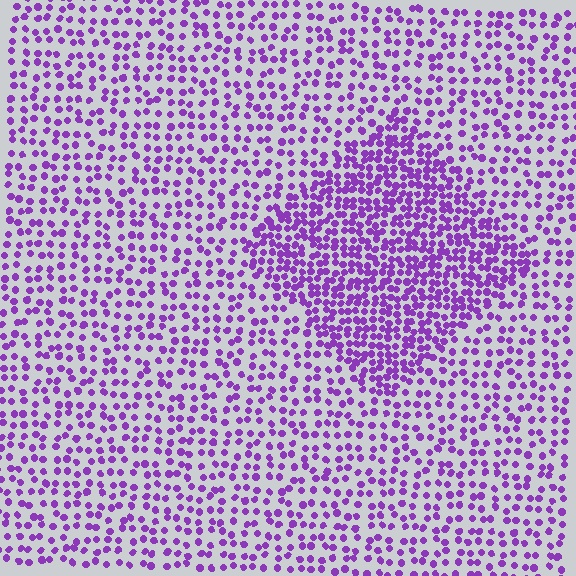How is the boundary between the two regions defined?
The boundary is defined by a change in element density (approximately 2.0x ratio). All elements are the same color, size, and shape.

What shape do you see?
I see a diamond.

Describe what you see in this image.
The image contains small purple elements arranged at two different densities. A diamond-shaped region is visible where the elements are more densely packed than the surrounding area.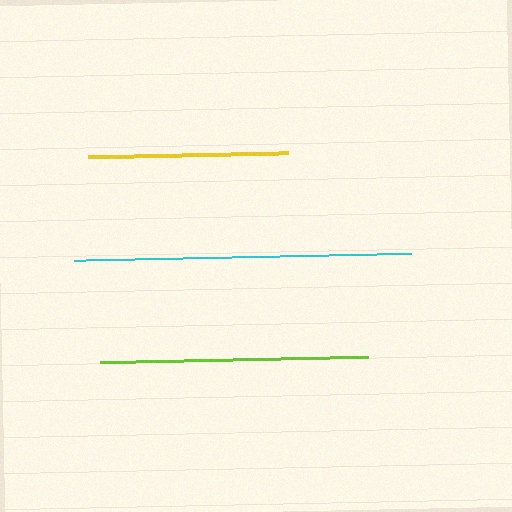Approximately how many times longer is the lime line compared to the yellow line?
The lime line is approximately 1.3 times the length of the yellow line.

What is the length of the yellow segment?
The yellow segment is approximately 199 pixels long.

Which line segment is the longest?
The cyan line is the longest at approximately 337 pixels.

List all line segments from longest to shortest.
From longest to shortest: cyan, lime, yellow.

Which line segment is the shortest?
The yellow line is the shortest at approximately 199 pixels.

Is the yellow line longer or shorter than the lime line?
The lime line is longer than the yellow line.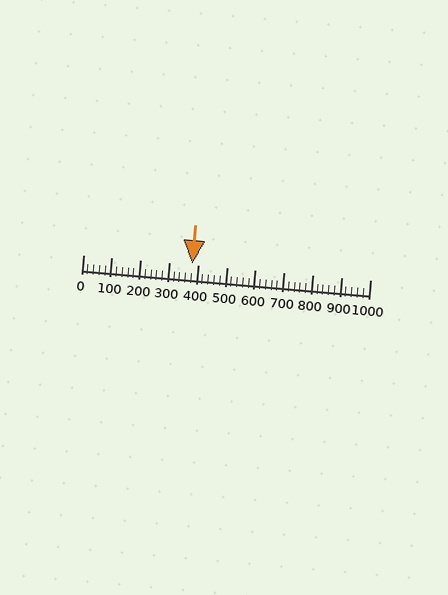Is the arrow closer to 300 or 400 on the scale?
The arrow is closer to 400.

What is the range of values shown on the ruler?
The ruler shows values from 0 to 1000.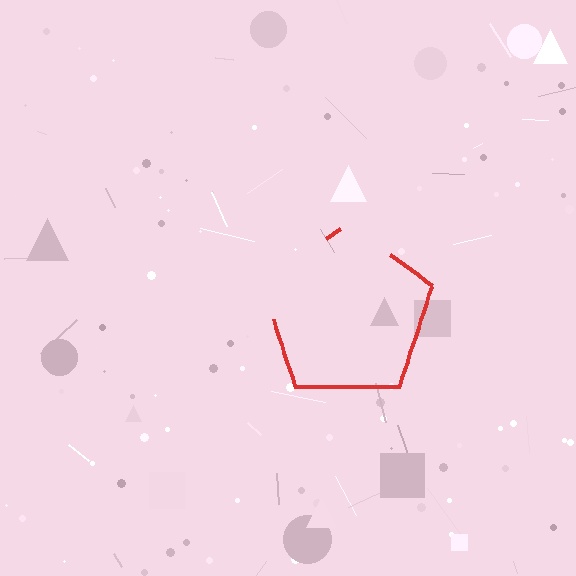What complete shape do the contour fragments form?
The contour fragments form a pentagon.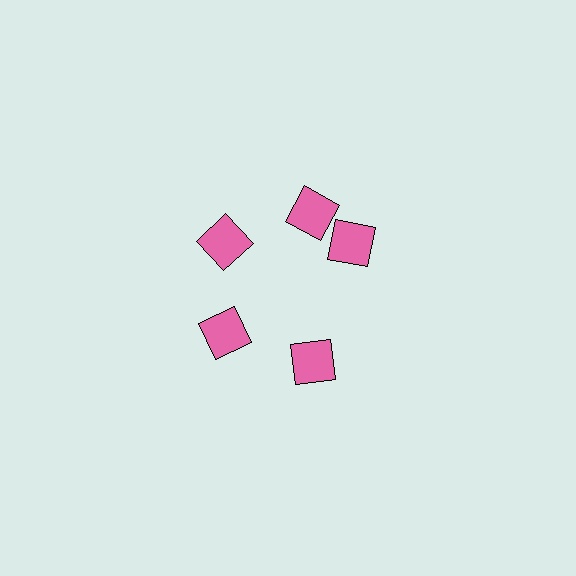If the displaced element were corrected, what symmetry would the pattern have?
It would have 5-fold rotational symmetry — the pattern would map onto itself every 72 degrees.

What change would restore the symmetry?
The symmetry would be restored by rotating it back into even spacing with its neighbors so that all 5 squares sit at equal angles and equal distance from the center.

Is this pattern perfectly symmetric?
No. The 5 pink squares are arranged in a ring, but one element near the 3 o'clock position is rotated out of alignment along the ring, breaking the 5-fold rotational symmetry.